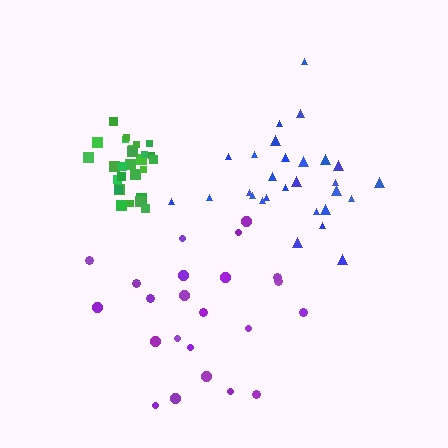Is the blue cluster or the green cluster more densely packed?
Green.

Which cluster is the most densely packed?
Green.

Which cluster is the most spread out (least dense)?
Purple.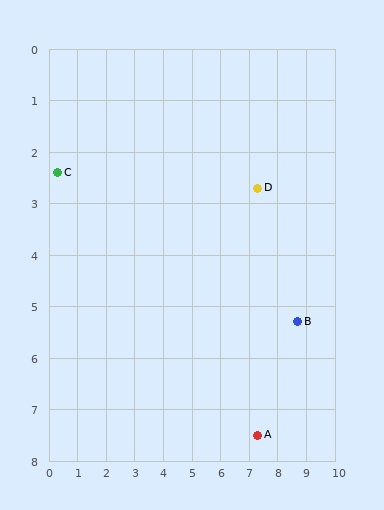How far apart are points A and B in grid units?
Points A and B are about 2.6 grid units apart.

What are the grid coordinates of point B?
Point B is at approximately (8.7, 5.3).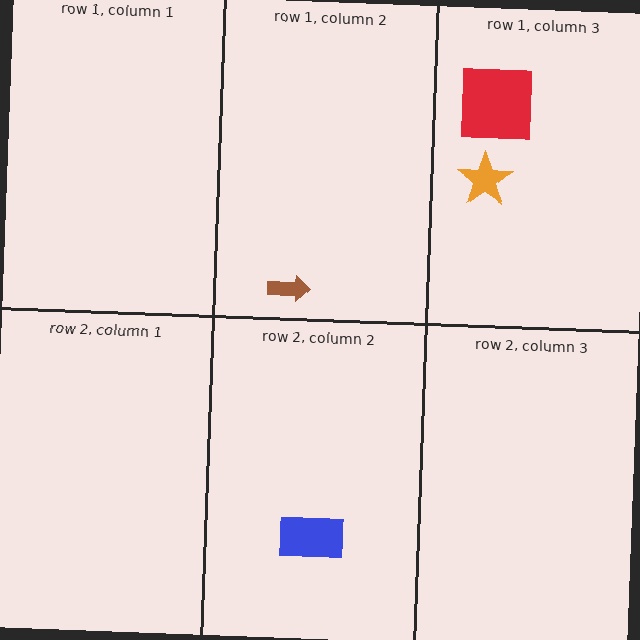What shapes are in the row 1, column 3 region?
The red square, the orange star.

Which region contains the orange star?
The row 1, column 3 region.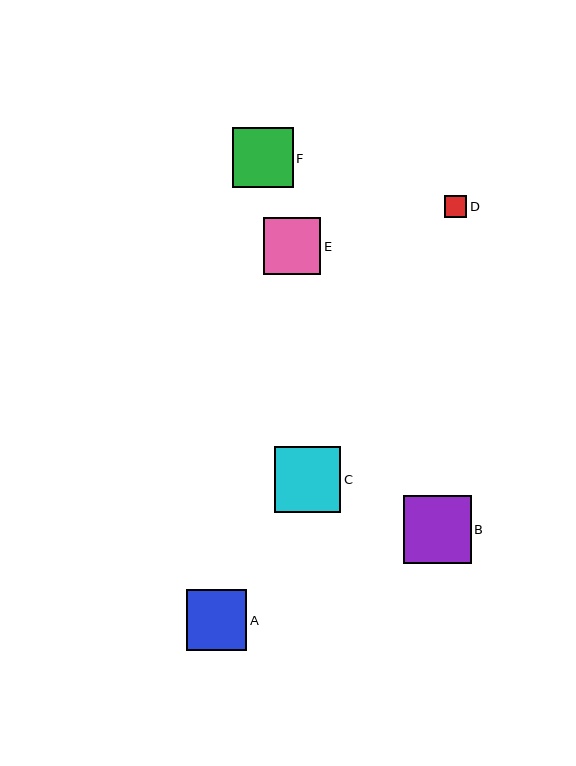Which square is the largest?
Square B is the largest with a size of approximately 68 pixels.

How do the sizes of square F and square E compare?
Square F and square E are approximately the same size.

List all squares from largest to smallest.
From largest to smallest: B, C, A, F, E, D.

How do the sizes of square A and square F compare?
Square A and square F are approximately the same size.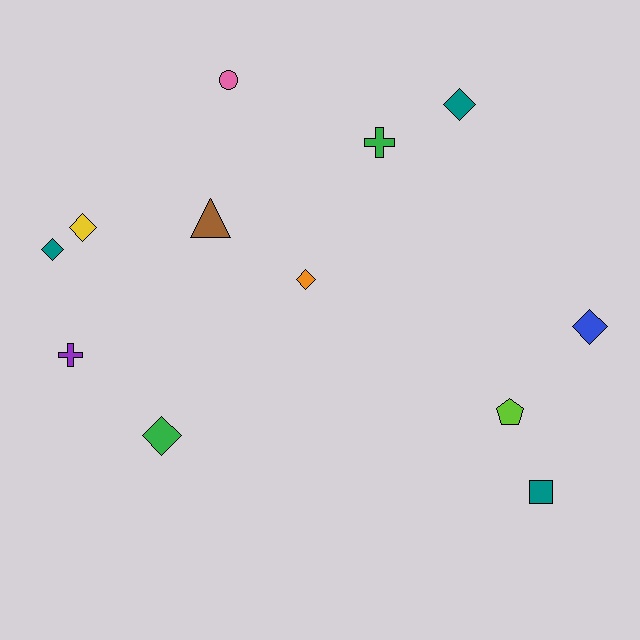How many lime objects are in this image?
There is 1 lime object.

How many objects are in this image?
There are 12 objects.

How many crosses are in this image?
There are 2 crosses.